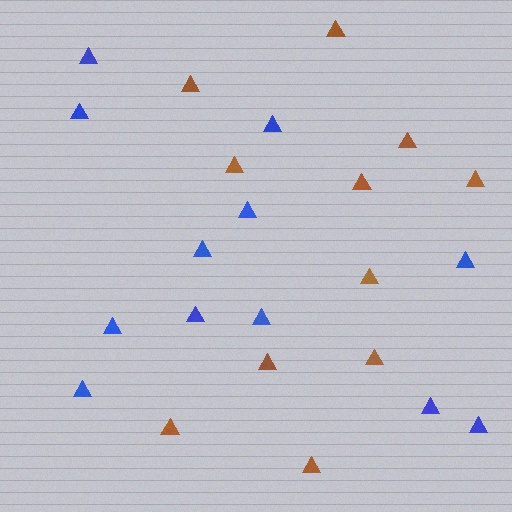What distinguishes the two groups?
There are 2 groups: one group of blue triangles (12) and one group of brown triangles (11).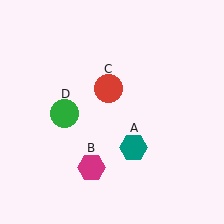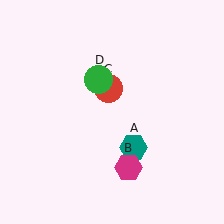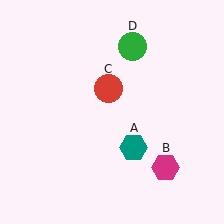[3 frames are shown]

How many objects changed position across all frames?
2 objects changed position: magenta hexagon (object B), green circle (object D).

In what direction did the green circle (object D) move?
The green circle (object D) moved up and to the right.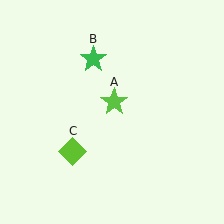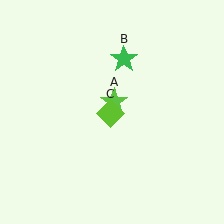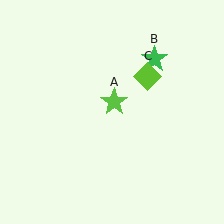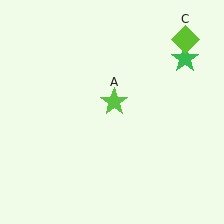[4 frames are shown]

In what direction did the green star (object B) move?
The green star (object B) moved right.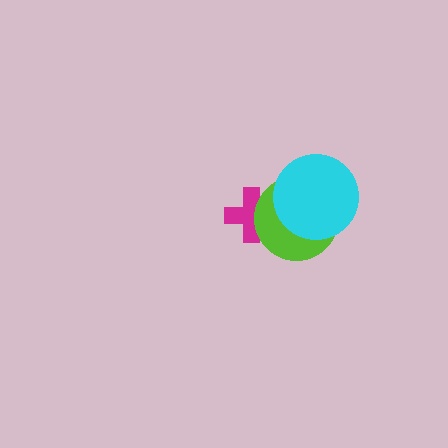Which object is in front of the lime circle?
The cyan circle is in front of the lime circle.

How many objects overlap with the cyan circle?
1 object overlaps with the cyan circle.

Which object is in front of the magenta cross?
The lime circle is in front of the magenta cross.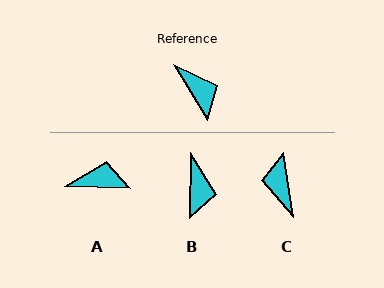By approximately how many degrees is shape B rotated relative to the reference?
Approximately 32 degrees clockwise.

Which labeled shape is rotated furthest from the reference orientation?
C, about 157 degrees away.